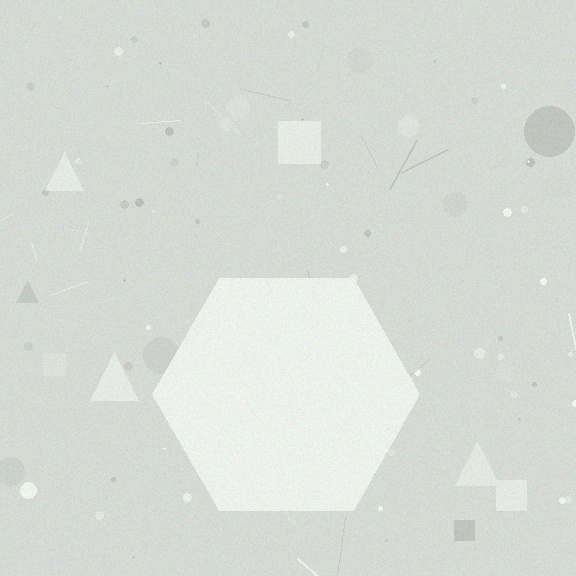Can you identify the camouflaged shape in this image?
The camouflaged shape is a hexagon.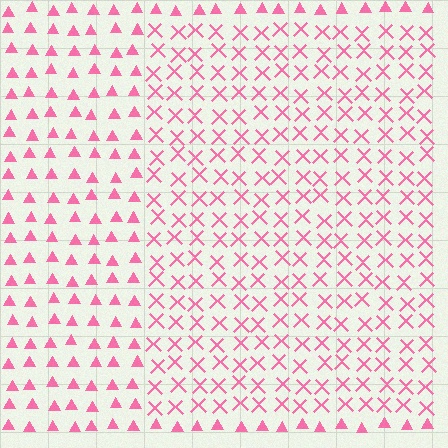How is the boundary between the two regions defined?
The boundary is defined by a change in element shape: X marks inside vs. triangles outside. All elements share the same color and spacing.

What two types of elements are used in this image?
The image uses X marks inside the rectangle region and triangles outside it.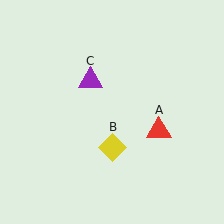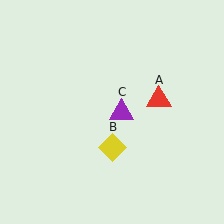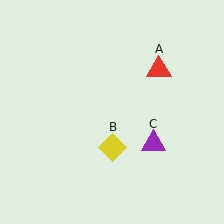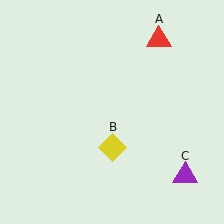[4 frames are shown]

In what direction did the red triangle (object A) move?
The red triangle (object A) moved up.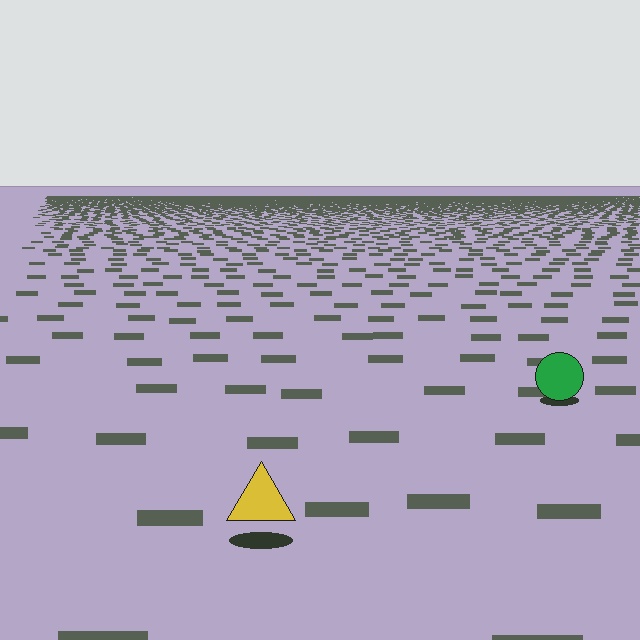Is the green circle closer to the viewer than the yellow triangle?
No. The yellow triangle is closer — you can tell from the texture gradient: the ground texture is coarser near it.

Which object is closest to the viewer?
The yellow triangle is closest. The texture marks near it are larger and more spread out.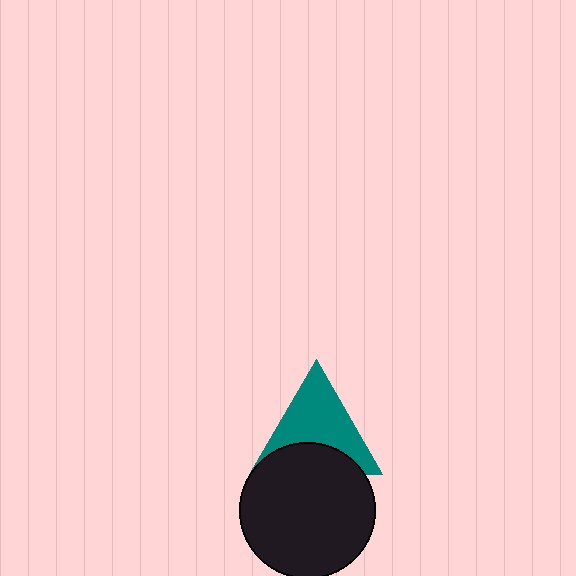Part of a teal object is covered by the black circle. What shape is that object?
It is a triangle.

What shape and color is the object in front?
The object in front is a black circle.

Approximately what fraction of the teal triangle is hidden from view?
Roughly 35% of the teal triangle is hidden behind the black circle.